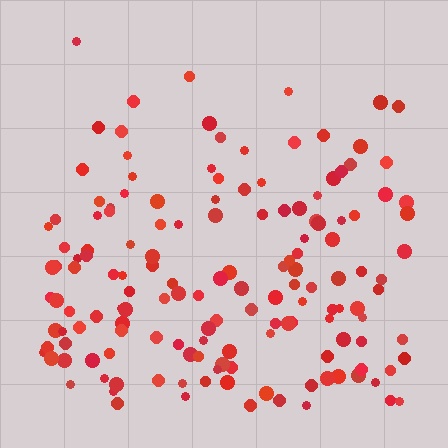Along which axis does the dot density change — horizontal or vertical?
Vertical.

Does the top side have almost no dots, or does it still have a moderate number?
Still a moderate number, just noticeably fewer than the bottom.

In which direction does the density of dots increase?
From top to bottom, with the bottom side densest.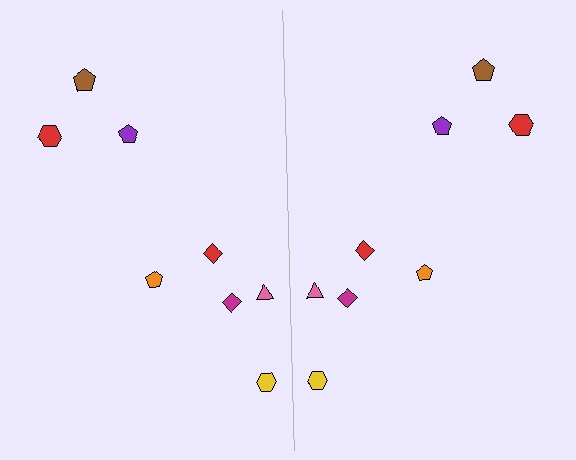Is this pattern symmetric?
Yes, this pattern has bilateral (reflection) symmetry.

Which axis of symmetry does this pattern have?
The pattern has a vertical axis of symmetry running through the center of the image.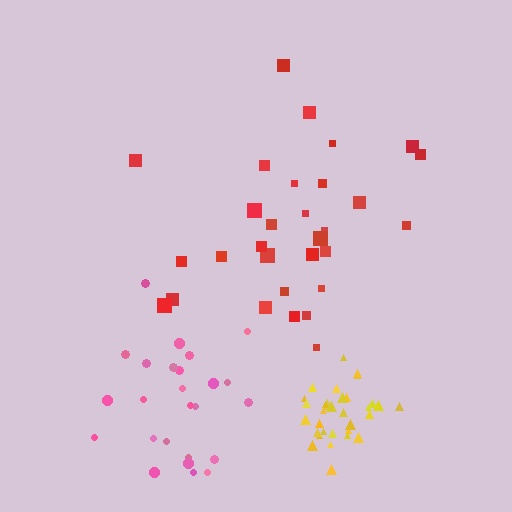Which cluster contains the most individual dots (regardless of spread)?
Yellow (32).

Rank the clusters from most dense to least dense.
yellow, pink, red.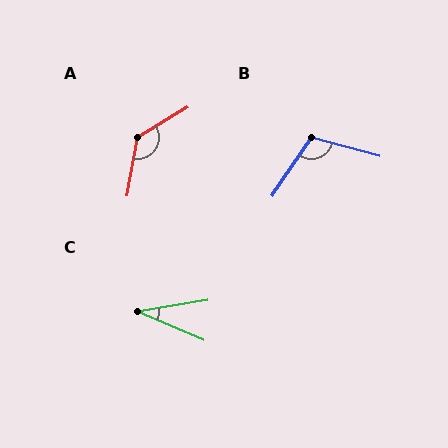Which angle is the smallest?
C, at approximately 32 degrees.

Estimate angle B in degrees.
Approximately 109 degrees.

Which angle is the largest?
A, at approximately 131 degrees.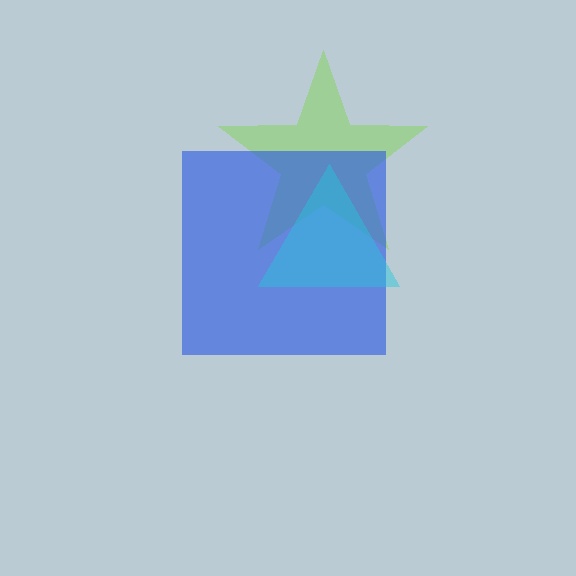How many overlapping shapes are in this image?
There are 3 overlapping shapes in the image.